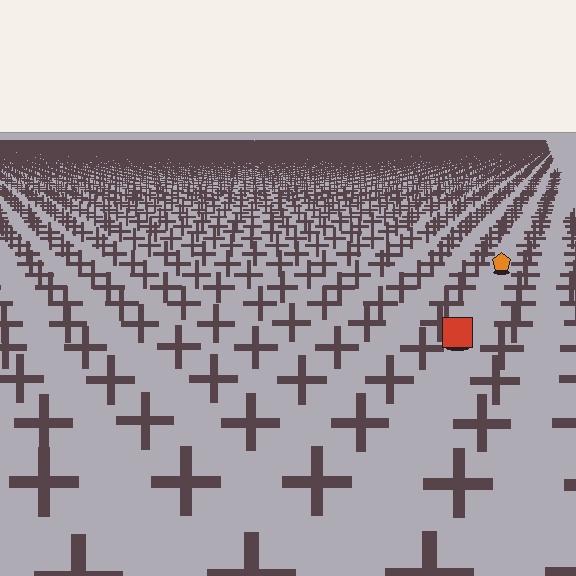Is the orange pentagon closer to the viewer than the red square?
No. The red square is closer — you can tell from the texture gradient: the ground texture is coarser near it.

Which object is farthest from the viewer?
The orange pentagon is farthest from the viewer. It appears smaller and the ground texture around it is denser.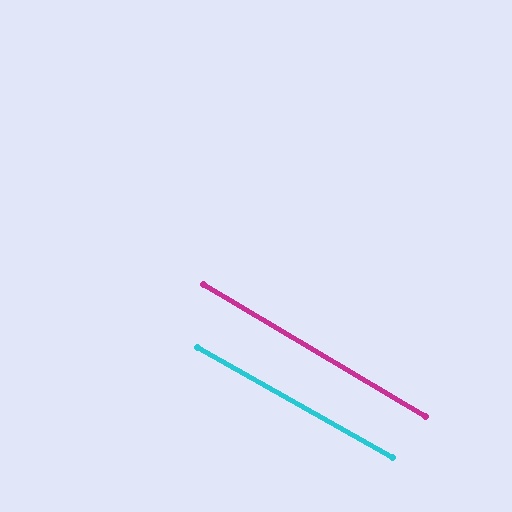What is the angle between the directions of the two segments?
Approximately 2 degrees.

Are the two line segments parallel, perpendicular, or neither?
Parallel — their directions differ by only 1.6°.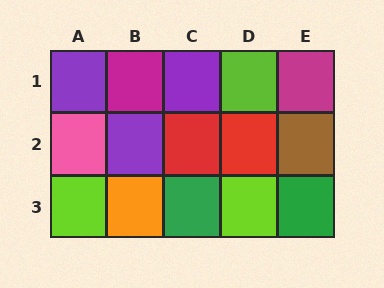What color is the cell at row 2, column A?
Pink.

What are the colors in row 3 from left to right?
Lime, orange, green, lime, green.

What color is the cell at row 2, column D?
Red.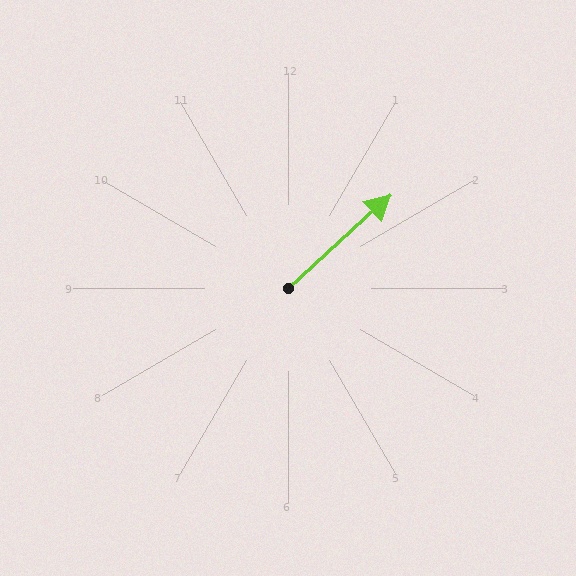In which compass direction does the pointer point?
Northeast.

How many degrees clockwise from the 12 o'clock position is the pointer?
Approximately 48 degrees.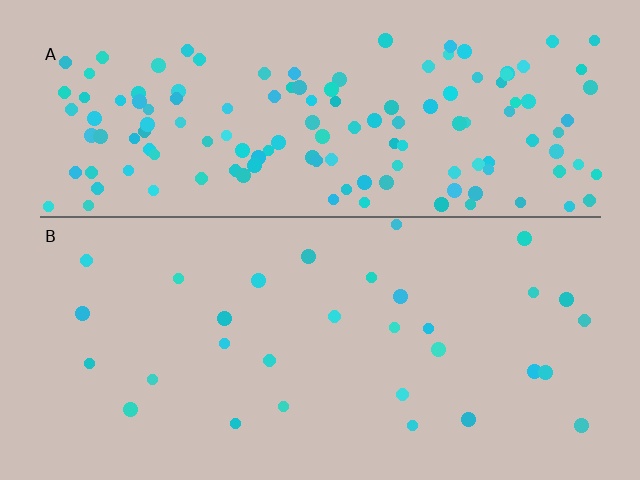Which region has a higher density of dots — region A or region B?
A (the top).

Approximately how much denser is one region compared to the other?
Approximately 4.6× — region A over region B.